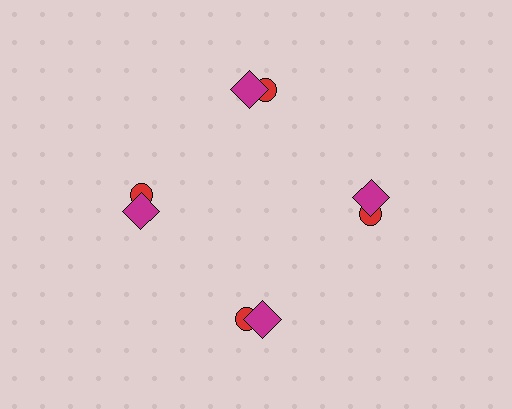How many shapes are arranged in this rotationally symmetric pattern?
There are 8 shapes, arranged in 4 groups of 2.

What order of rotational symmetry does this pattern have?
This pattern has 4-fold rotational symmetry.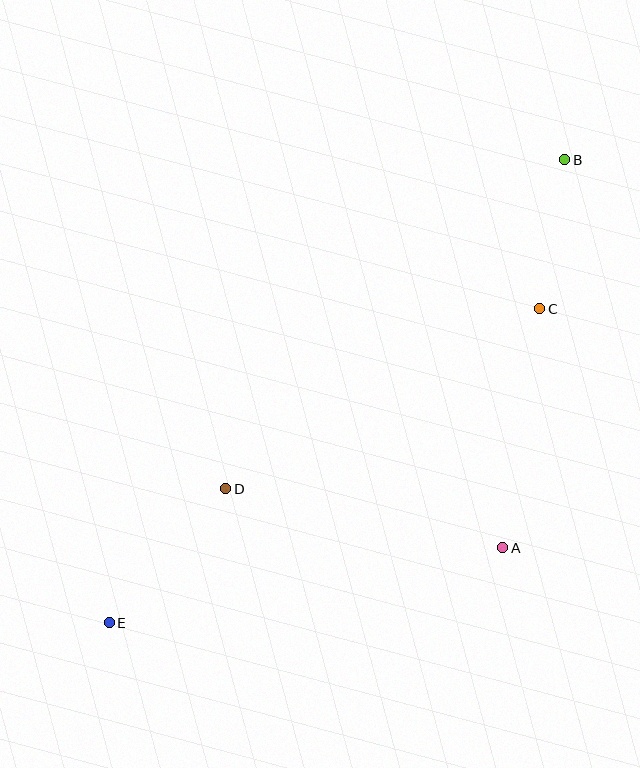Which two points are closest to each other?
Points B and C are closest to each other.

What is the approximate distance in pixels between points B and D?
The distance between B and D is approximately 472 pixels.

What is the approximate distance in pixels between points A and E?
The distance between A and E is approximately 401 pixels.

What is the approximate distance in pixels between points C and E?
The distance between C and E is approximately 533 pixels.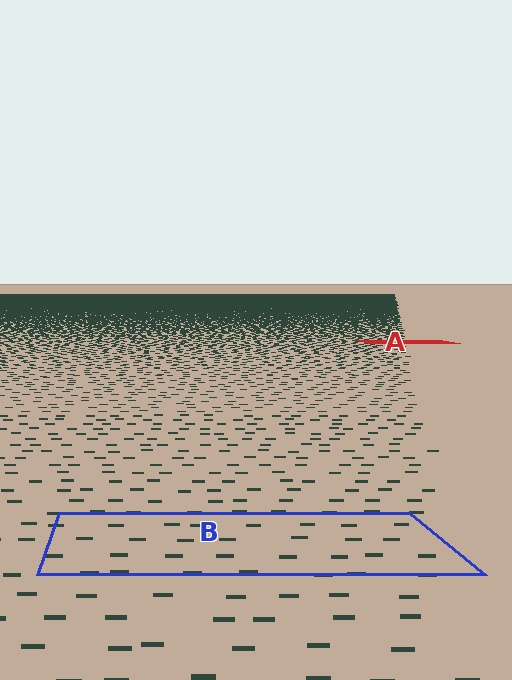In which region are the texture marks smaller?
The texture marks are smaller in region A, because it is farther away.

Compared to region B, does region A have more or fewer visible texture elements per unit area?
Region A has more texture elements per unit area — they are packed more densely because it is farther away.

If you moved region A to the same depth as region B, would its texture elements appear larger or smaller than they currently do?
They would appear larger. At a closer depth, the same texture elements are projected at a bigger on-screen size.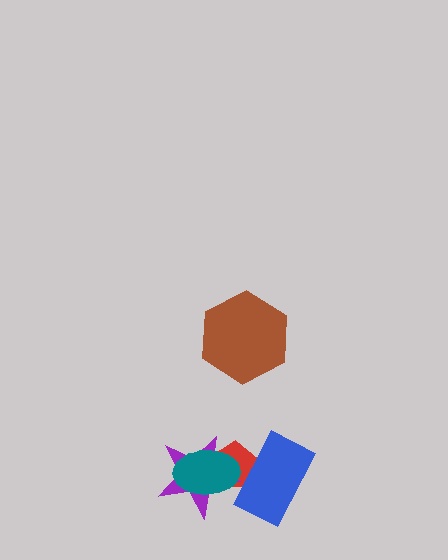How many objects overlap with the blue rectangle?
1 object overlaps with the blue rectangle.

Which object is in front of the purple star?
The teal ellipse is in front of the purple star.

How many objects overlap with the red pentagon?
3 objects overlap with the red pentagon.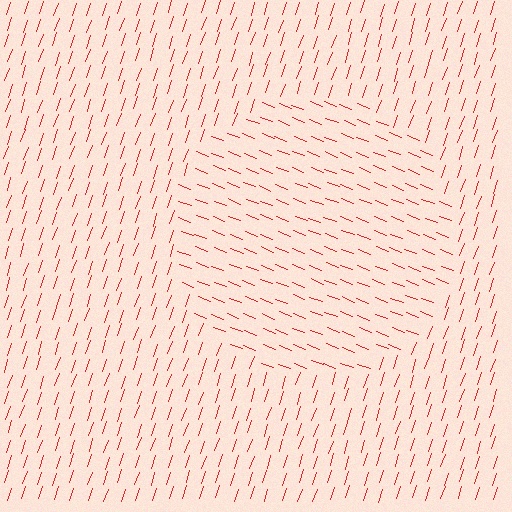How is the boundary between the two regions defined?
The boundary is defined purely by a change in line orientation (approximately 87 degrees difference). All lines are the same color and thickness.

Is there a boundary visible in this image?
Yes, there is a texture boundary formed by a change in line orientation.